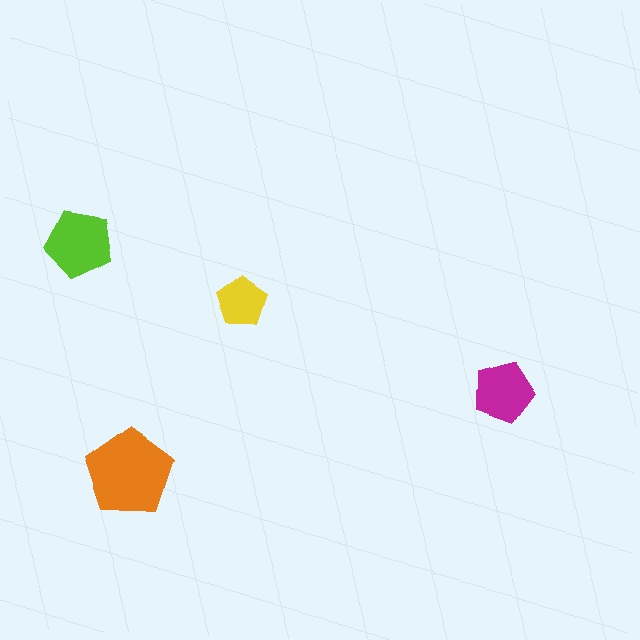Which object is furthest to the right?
The magenta pentagon is rightmost.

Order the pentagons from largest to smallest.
the orange one, the lime one, the magenta one, the yellow one.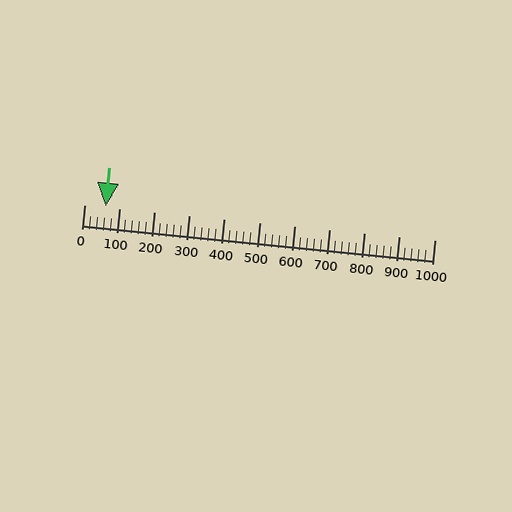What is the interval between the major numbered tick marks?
The major tick marks are spaced 100 units apart.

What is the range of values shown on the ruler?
The ruler shows values from 0 to 1000.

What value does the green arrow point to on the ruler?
The green arrow points to approximately 60.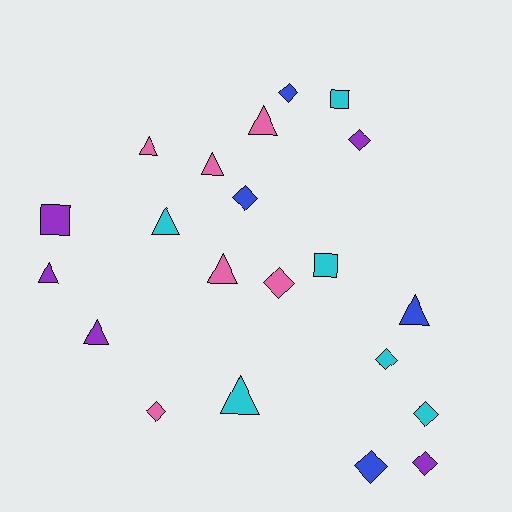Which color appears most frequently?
Pink, with 6 objects.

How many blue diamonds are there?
There are 3 blue diamonds.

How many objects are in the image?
There are 21 objects.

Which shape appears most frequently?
Diamond, with 9 objects.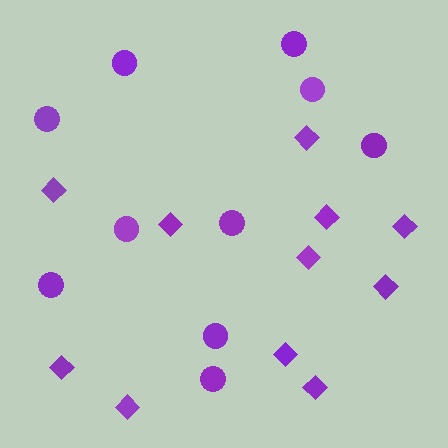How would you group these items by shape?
There are 2 groups: one group of circles (10) and one group of diamonds (11).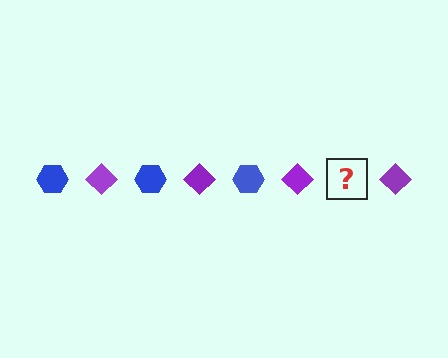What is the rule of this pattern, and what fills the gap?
The rule is that the pattern alternates between blue hexagon and purple diamond. The gap should be filled with a blue hexagon.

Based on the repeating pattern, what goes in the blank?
The blank should be a blue hexagon.